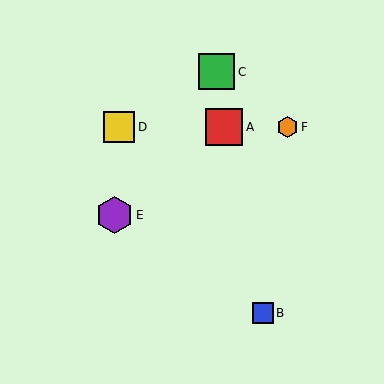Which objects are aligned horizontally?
Objects A, D, F are aligned horizontally.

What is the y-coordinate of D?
Object D is at y≈127.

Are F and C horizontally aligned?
No, F is at y≈127 and C is at y≈72.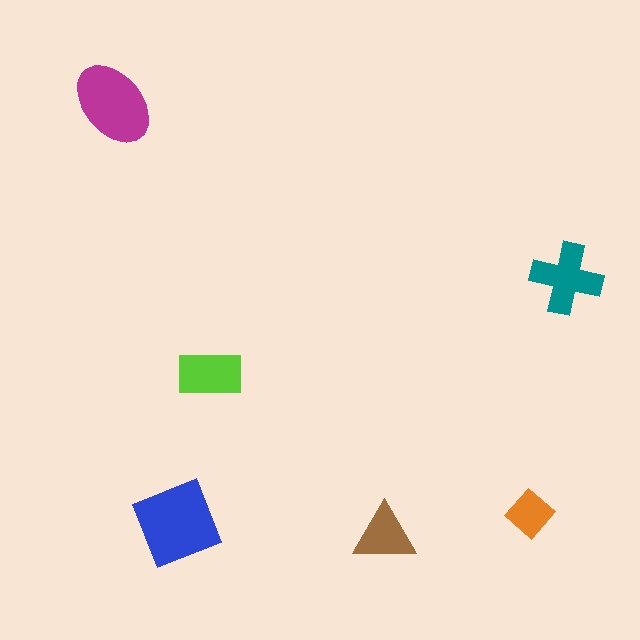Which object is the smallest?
The orange diamond.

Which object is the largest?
The blue diamond.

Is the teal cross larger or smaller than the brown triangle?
Larger.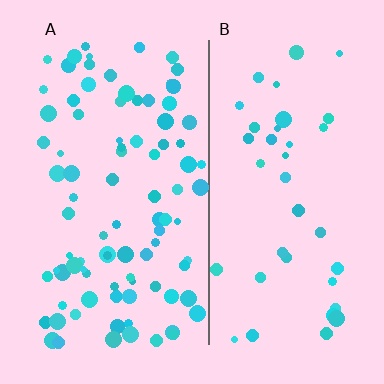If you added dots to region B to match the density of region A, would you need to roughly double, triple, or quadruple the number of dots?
Approximately double.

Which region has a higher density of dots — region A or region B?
A (the left).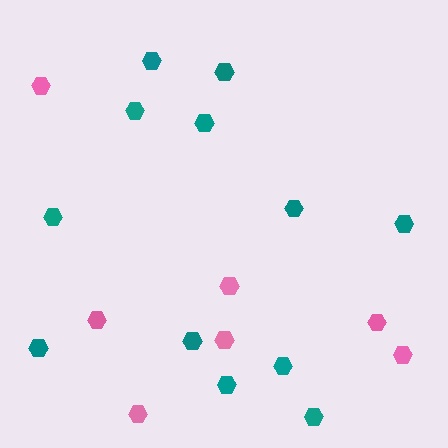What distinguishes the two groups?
There are 2 groups: one group of pink hexagons (7) and one group of teal hexagons (12).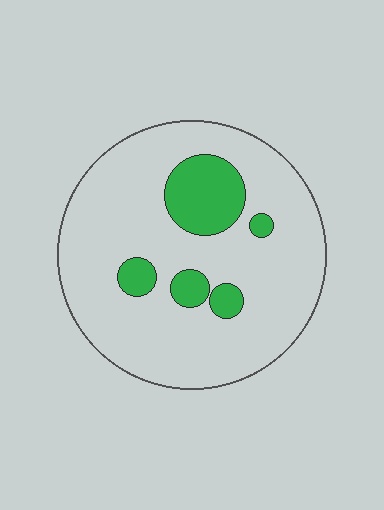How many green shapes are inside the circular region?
5.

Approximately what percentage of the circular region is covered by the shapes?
Approximately 15%.